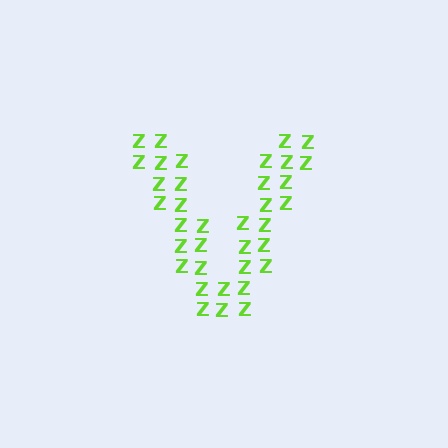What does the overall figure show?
The overall figure shows the letter V.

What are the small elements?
The small elements are letter Z's.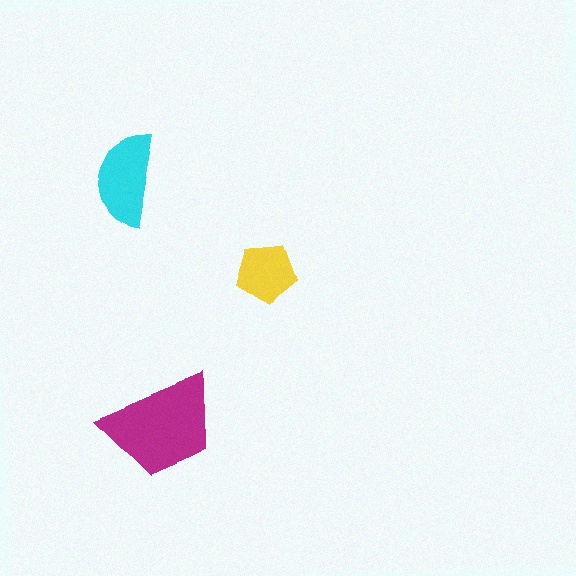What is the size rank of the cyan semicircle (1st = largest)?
2nd.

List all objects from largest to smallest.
The magenta trapezoid, the cyan semicircle, the yellow pentagon.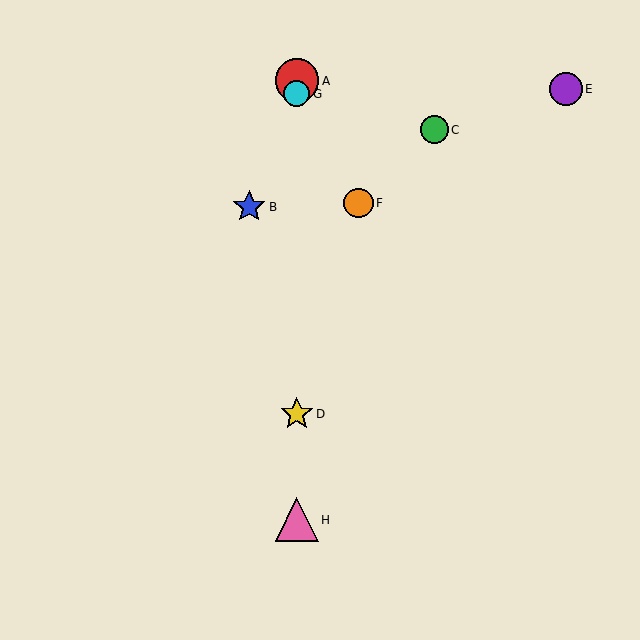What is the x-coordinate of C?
Object C is at x≈435.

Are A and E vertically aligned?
No, A is at x≈297 and E is at x≈566.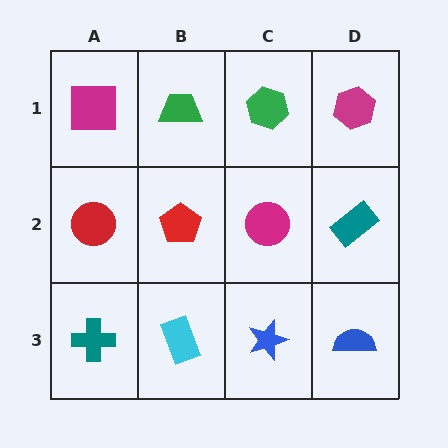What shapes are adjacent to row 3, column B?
A red pentagon (row 2, column B), a teal cross (row 3, column A), a blue star (row 3, column C).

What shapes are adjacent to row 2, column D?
A magenta hexagon (row 1, column D), a blue semicircle (row 3, column D), a magenta circle (row 2, column C).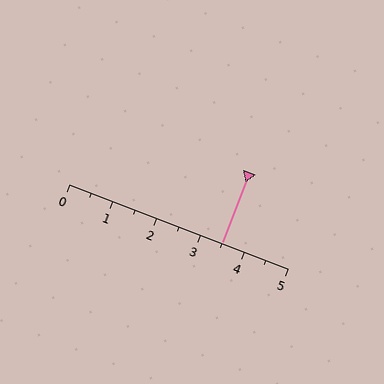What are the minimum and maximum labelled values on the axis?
The axis runs from 0 to 5.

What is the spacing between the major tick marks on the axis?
The major ticks are spaced 1 apart.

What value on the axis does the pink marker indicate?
The marker indicates approximately 3.5.